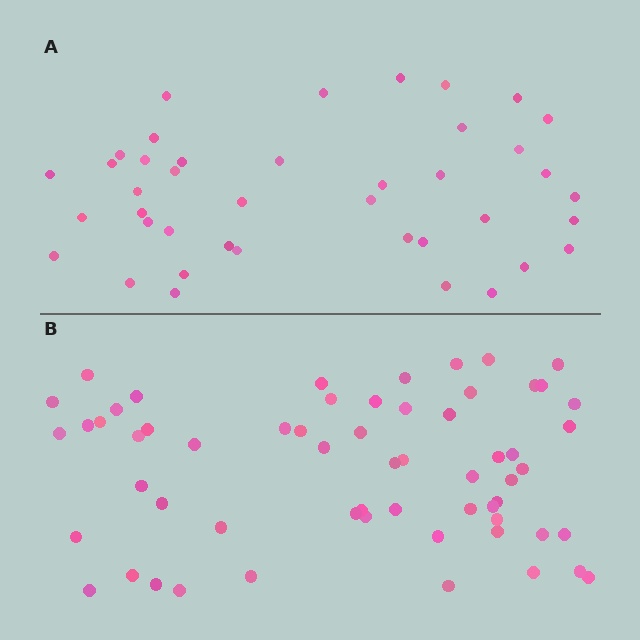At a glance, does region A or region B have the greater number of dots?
Region B (the bottom region) has more dots.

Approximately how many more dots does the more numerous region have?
Region B has approximately 20 more dots than region A.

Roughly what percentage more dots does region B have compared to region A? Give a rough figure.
About 45% more.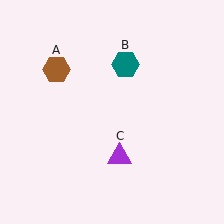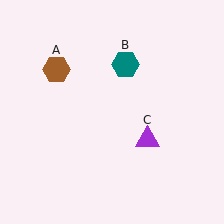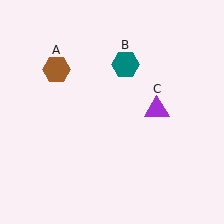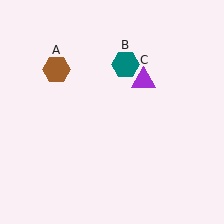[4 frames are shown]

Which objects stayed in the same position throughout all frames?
Brown hexagon (object A) and teal hexagon (object B) remained stationary.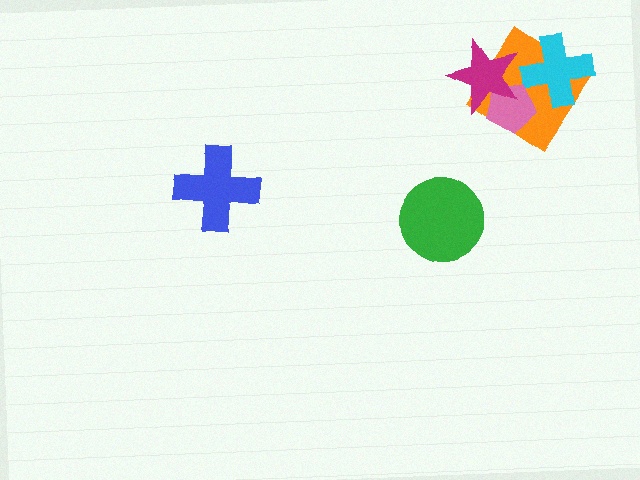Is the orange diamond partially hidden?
Yes, it is partially covered by another shape.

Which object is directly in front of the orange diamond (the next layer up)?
The cyan cross is directly in front of the orange diamond.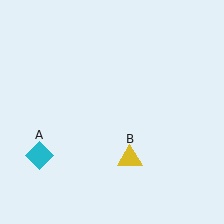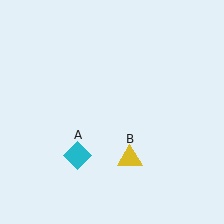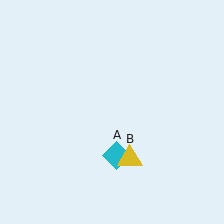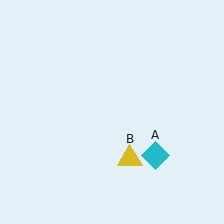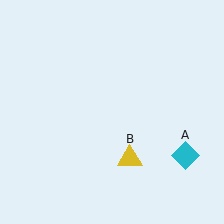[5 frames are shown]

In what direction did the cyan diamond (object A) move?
The cyan diamond (object A) moved right.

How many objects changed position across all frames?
1 object changed position: cyan diamond (object A).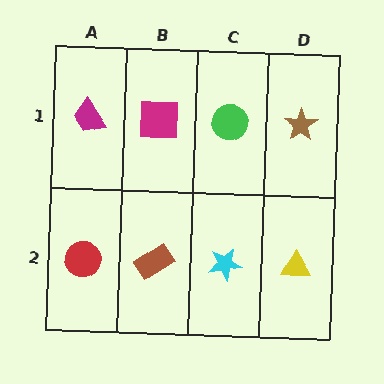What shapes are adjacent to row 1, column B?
A brown rectangle (row 2, column B), a magenta trapezoid (row 1, column A), a green circle (row 1, column C).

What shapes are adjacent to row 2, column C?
A green circle (row 1, column C), a brown rectangle (row 2, column B), a yellow triangle (row 2, column D).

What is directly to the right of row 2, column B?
A cyan star.